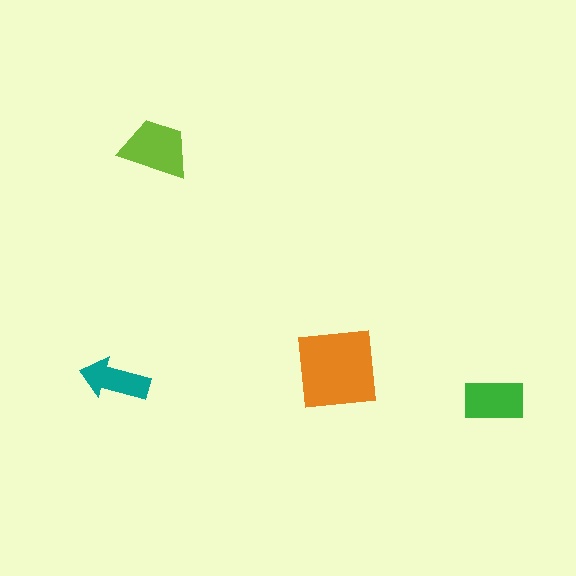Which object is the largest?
The orange square.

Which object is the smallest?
The teal arrow.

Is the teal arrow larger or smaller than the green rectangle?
Smaller.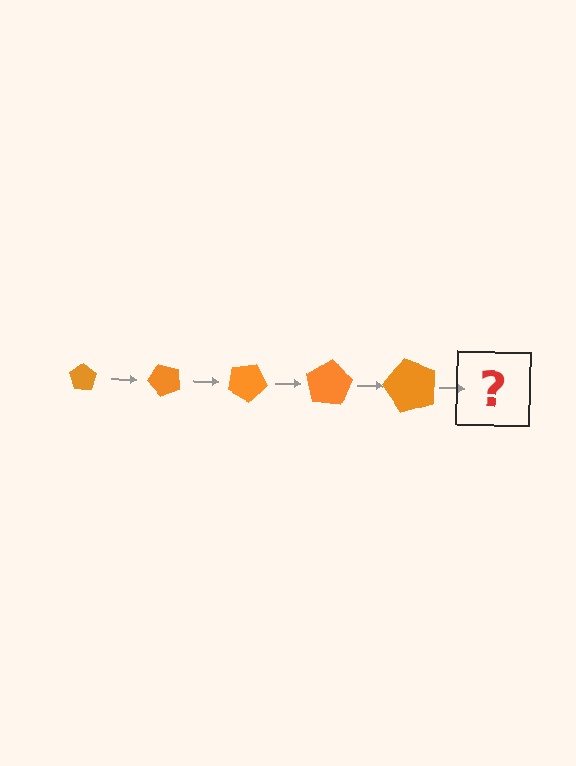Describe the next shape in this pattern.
It should be a pentagon, larger than the previous one and rotated 250 degrees from the start.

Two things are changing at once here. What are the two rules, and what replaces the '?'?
The two rules are that the pentagon grows larger each step and it rotates 50 degrees each step. The '?' should be a pentagon, larger than the previous one and rotated 250 degrees from the start.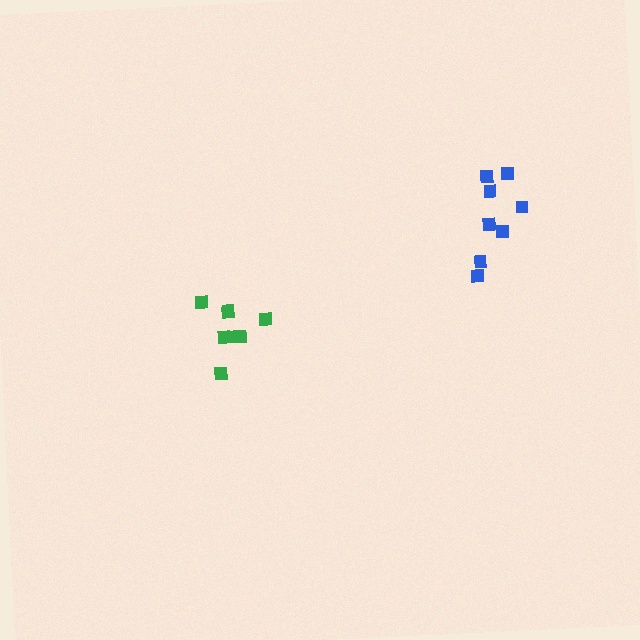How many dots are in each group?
Group 1: 8 dots, Group 2: 8 dots (16 total).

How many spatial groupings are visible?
There are 2 spatial groupings.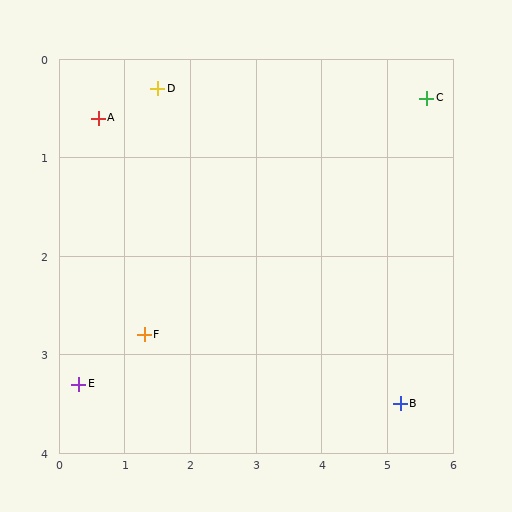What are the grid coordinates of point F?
Point F is at approximately (1.3, 2.8).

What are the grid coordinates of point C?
Point C is at approximately (5.6, 0.4).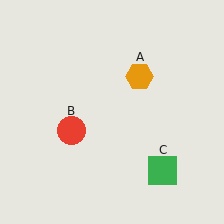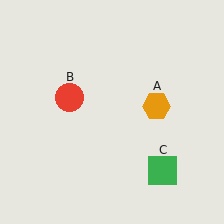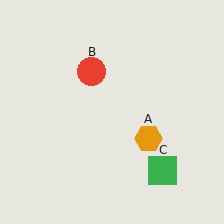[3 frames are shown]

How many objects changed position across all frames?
2 objects changed position: orange hexagon (object A), red circle (object B).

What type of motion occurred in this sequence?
The orange hexagon (object A), red circle (object B) rotated clockwise around the center of the scene.